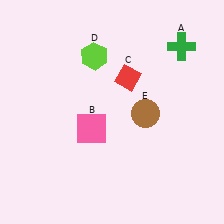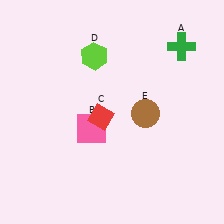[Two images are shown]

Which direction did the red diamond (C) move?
The red diamond (C) moved down.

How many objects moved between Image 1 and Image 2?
1 object moved between the two images.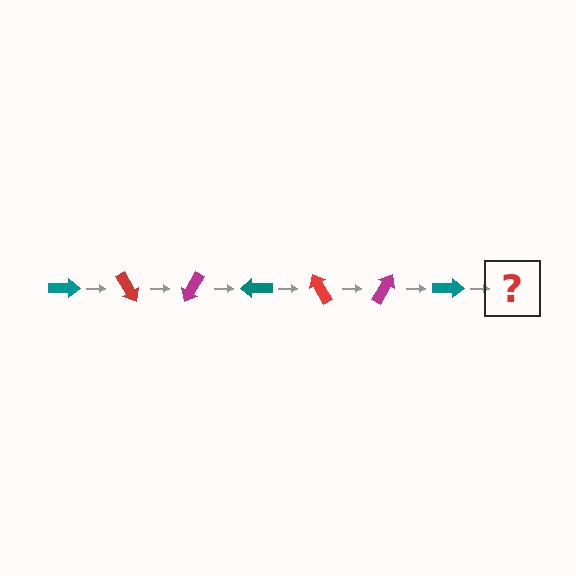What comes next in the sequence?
The next element should be a red arrow, rotated 420 degrees from the start.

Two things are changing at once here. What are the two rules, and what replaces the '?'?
The two rules are that it rotates 60 degrees each step and the color cycles through teal, red, and magenta. The '?' should be a red arrow, rotated 420 degrees from the start.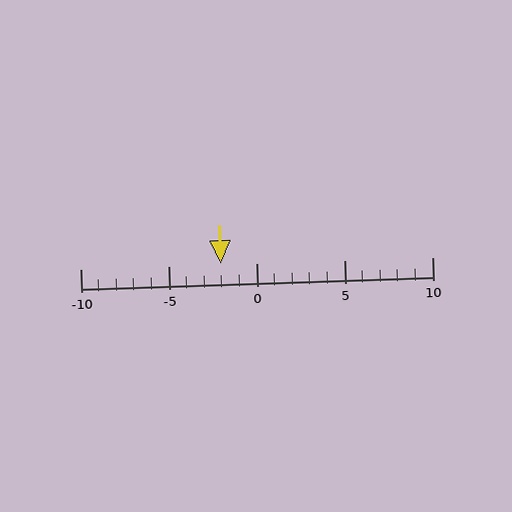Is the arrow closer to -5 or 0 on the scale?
The arrow is closer to 0.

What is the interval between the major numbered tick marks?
The major tick marks are spaced 5 units apart.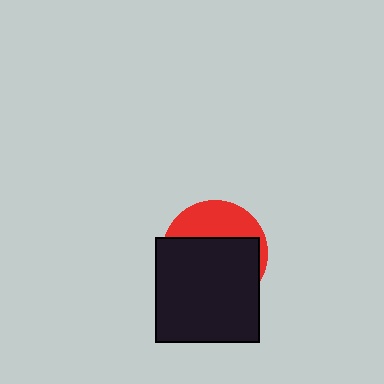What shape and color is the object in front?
The object in front is a black square.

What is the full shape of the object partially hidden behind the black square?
The partially hidden object is a red circle.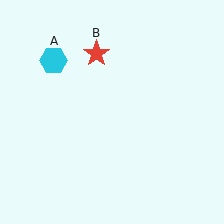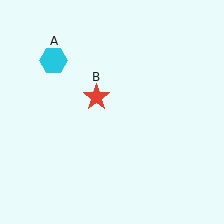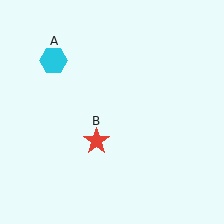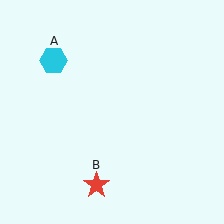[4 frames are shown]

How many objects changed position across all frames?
1 object changed position: red star (object B).